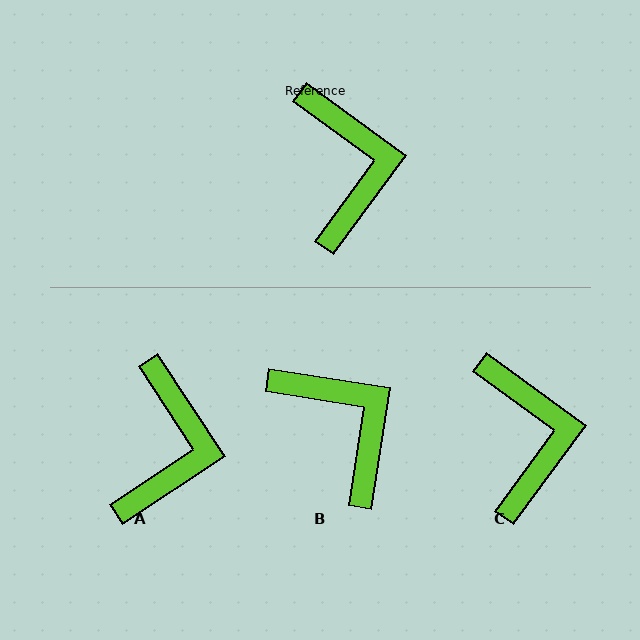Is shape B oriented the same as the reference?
No, it is off by about 27 degrees.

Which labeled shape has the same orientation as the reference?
C.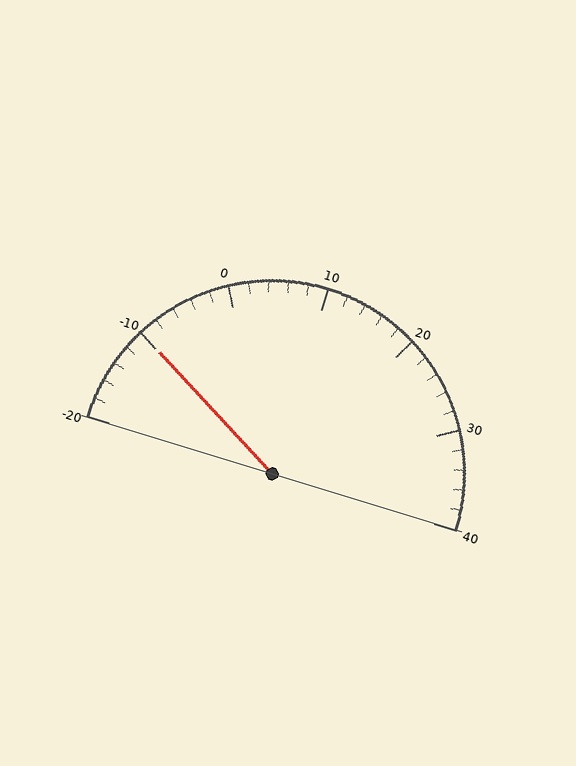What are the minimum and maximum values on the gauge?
The gauge ranges from -20 to 40.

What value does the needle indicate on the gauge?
The needle indicates approximately -10.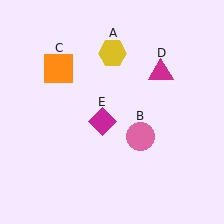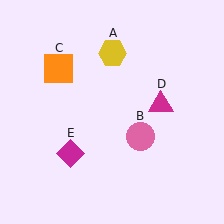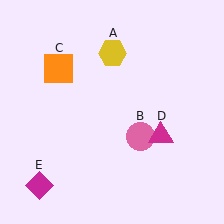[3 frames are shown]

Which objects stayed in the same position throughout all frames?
Yellow hexagon (object A) and pink circle (object B) and orange square (object C) remained stationary.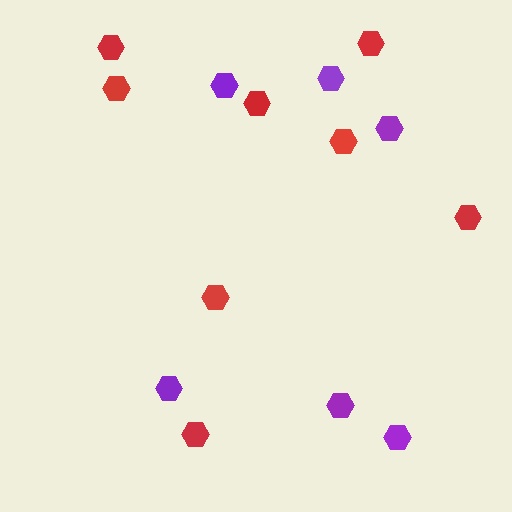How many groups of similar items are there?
There are 2 groups: one group of red hexagons (8) and one group of purple hexagons (6).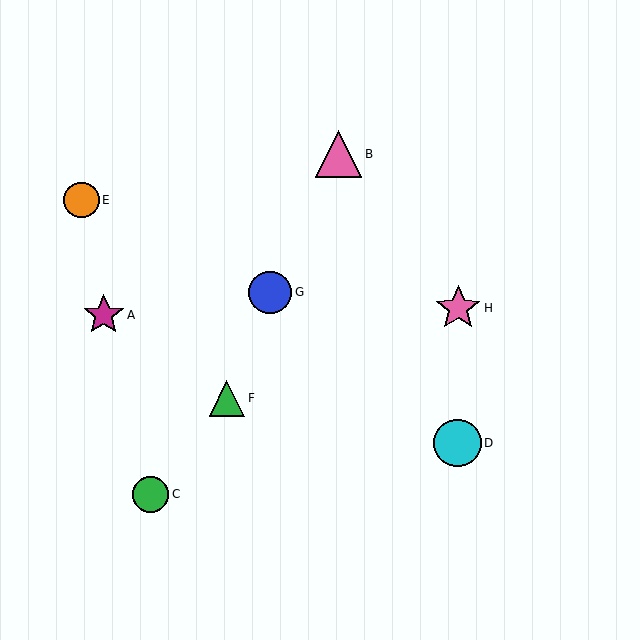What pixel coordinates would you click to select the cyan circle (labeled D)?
Click at (458, 443) to select the cyan circle D.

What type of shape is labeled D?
Shape D is a cyan circle.